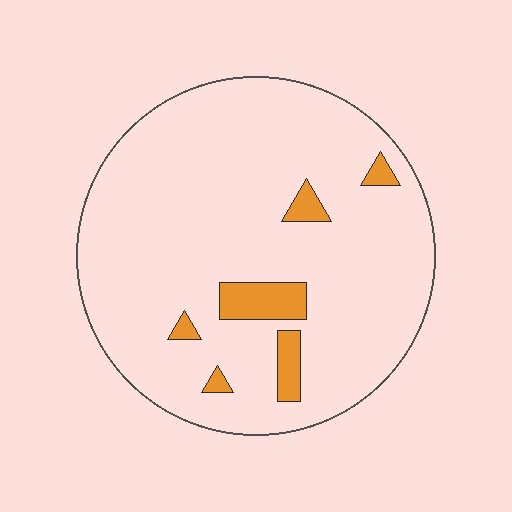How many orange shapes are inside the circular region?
6.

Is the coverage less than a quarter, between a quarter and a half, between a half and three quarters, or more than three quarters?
Less than a quarter.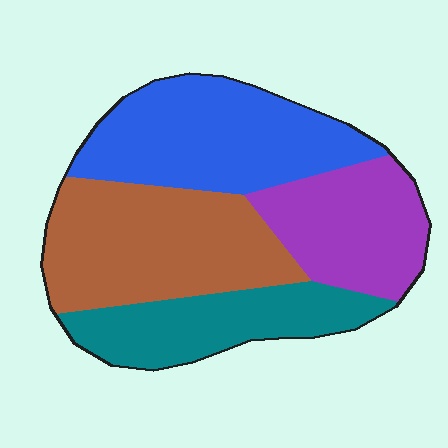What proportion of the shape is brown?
Brown takes up about one third (1/3) of the shape.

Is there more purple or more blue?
Blue.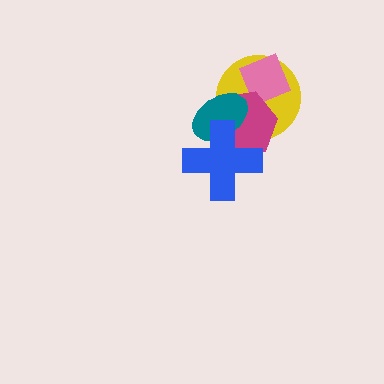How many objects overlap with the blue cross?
3 objects overlap with the blue cross.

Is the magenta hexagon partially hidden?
Yes, it is partially covered by another shape.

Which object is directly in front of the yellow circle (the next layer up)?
The pink diamond is directly in front of the yellow circle.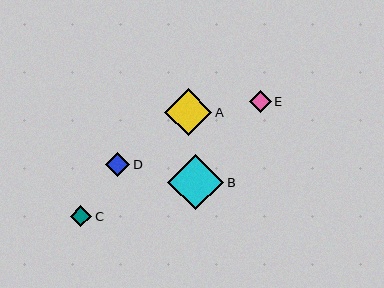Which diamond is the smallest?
Diamond E is the smallest with a size of approximately 22 pixels.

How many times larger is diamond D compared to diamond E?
Diamond D is approximately 1.1 times the size of diamond E.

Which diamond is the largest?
Diamond B is the largest with a size of approximately 56 pixels.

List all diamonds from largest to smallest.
From largest to smallest: B, A, D, C, E.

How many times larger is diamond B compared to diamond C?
Diamond B is approximately 2.6 times the size of diamond C.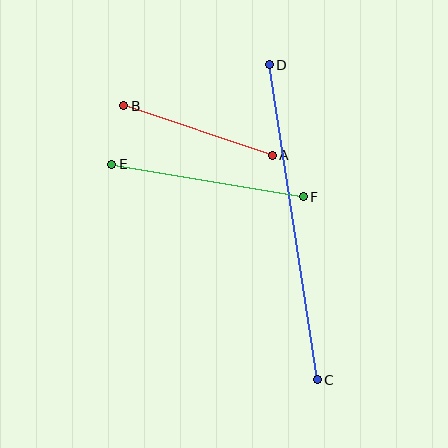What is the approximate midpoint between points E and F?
The midpoint is at approximately (207, 181) pixels.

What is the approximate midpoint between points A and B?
The midpoint is at approximately (198, 131) pixels.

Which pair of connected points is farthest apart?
Points C and D are farthest apart.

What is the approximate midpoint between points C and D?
The midpoint is at approximately (293, 222) pixels.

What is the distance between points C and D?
The distance is approximately 319 pixels.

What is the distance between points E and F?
The distance is approximately 194 pixels.